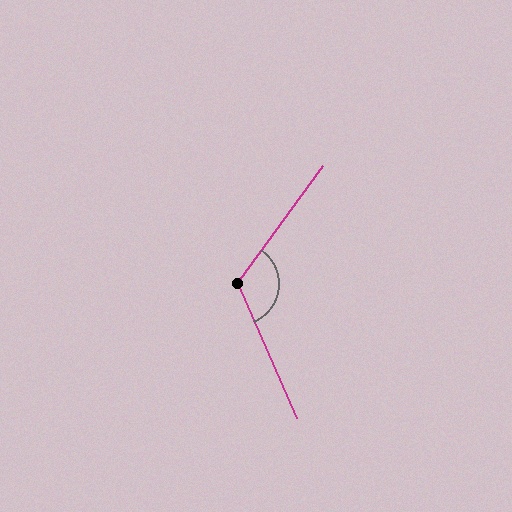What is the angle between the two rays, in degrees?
Approximately 121 degrees.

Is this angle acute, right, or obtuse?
It is obtuse.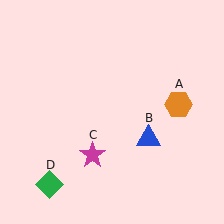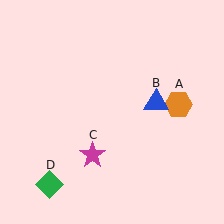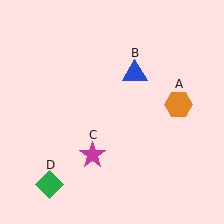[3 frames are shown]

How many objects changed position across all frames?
1 object changed position: blue triangle (object B).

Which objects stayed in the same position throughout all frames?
Orange hexagon (object A) and magenta star (object C) and green diamond (object D) remained stationary.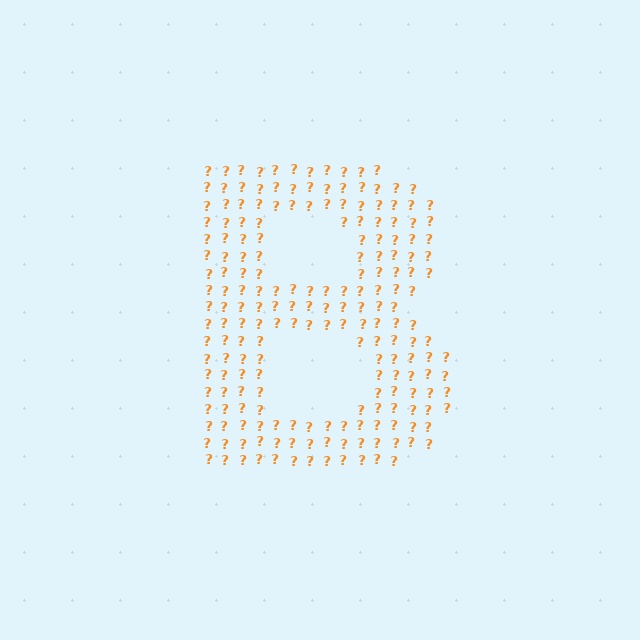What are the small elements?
The small elements are question marks.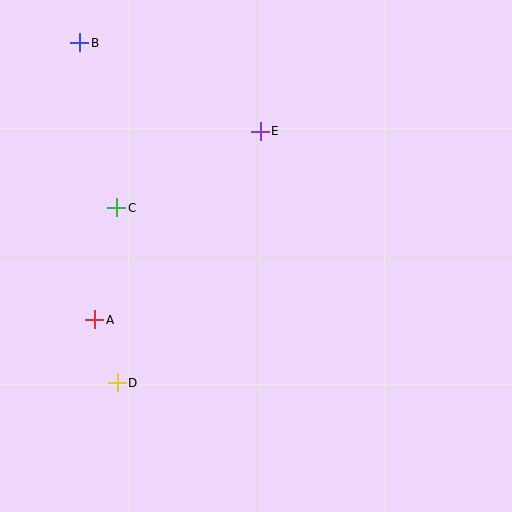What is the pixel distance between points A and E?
The distance between A and E is 251 pixels.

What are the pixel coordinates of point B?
Point B is at (80, 43).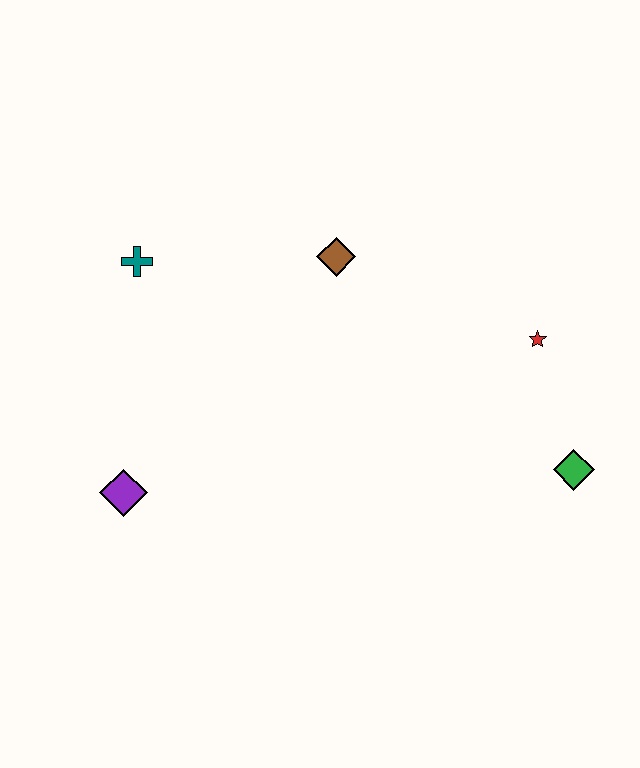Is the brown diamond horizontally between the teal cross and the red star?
Yes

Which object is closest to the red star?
The green diamond is closest to the red star.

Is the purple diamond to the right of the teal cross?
No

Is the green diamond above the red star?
No